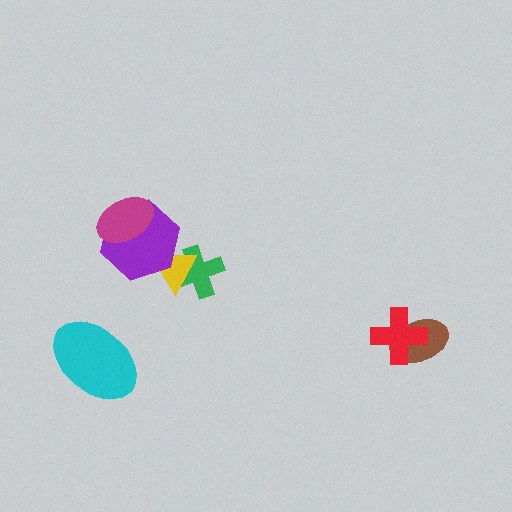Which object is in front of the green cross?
The yellow triangle is in front of the green cross.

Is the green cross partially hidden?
Yes, it is partially covered by another shape.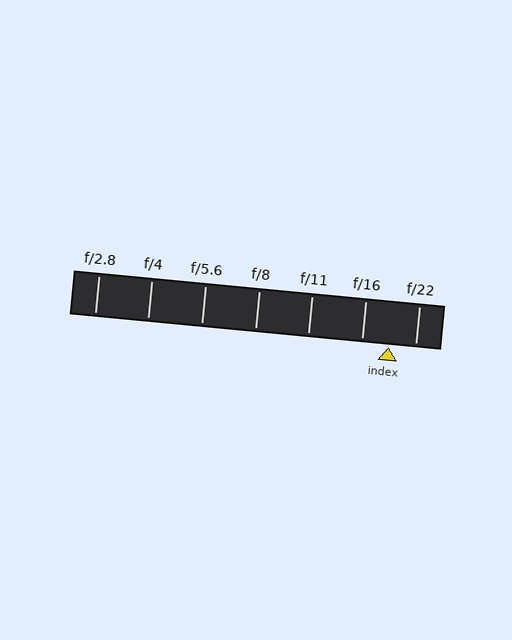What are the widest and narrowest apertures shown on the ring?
The widest aperture shown is f/2.8 and the narrowest is f/22.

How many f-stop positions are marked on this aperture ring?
There are 7 f-stop positions marked.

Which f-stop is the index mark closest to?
The index mark is closest to f/22.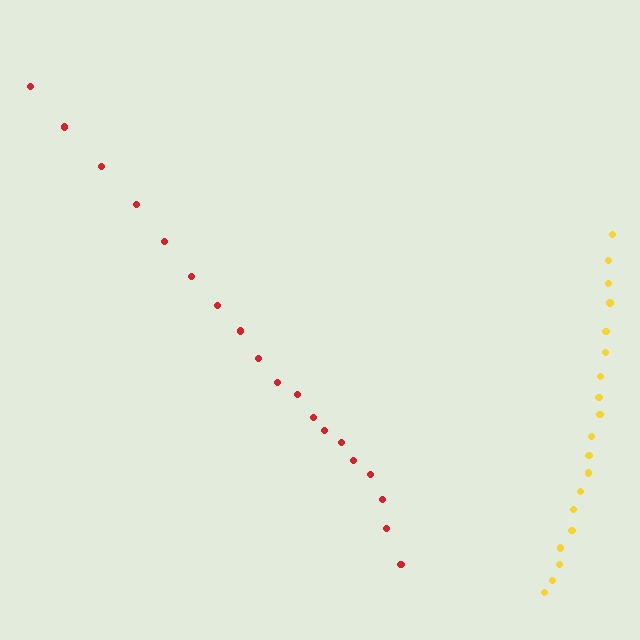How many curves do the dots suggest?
There are 2 distinct paths.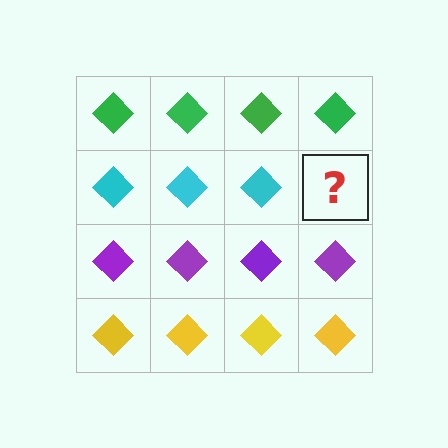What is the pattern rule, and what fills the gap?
The rule is that each row has a consistent color. The gap should be filled with a cyan diamond.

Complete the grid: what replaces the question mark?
The question mark should be replaced with a cyan diamond.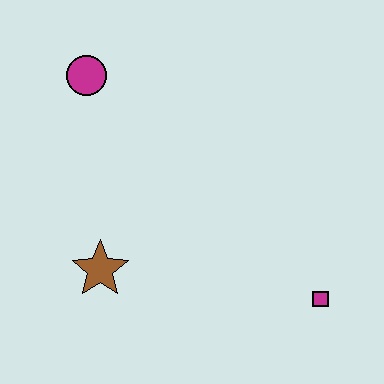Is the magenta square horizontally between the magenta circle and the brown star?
No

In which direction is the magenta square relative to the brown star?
The magenta square is to the right of the brown star.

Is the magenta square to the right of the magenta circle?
Yes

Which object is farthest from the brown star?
The magenta square is farthest from the brown star.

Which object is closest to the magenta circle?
The brown star is closest to the magenta circle.